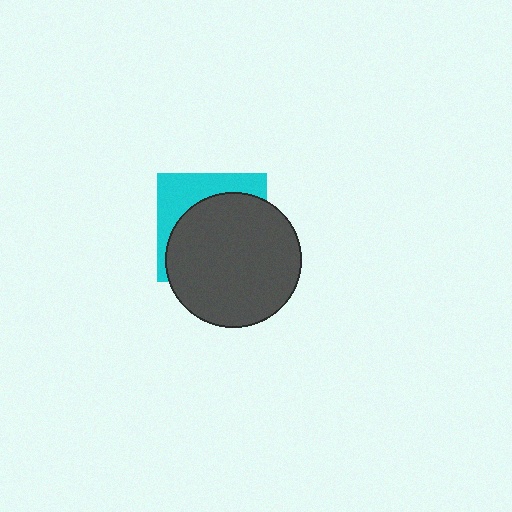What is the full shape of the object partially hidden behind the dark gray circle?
The partially hidden object is a cyan square.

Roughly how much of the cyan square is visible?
A small part of it is visible (roughly 32%).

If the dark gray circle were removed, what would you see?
You would see the complete cyan square.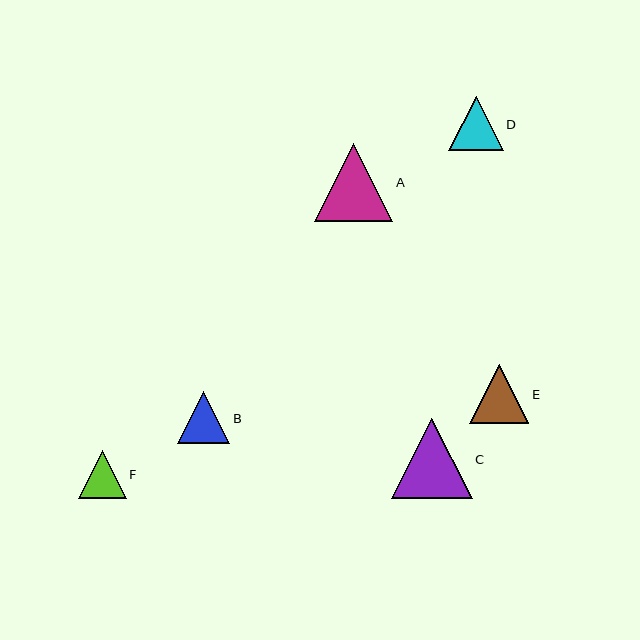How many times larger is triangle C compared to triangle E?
Triangle C is approximately 1.4 times the size of triangle E.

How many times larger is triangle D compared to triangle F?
Triangle D is approximately 1.1 times the size of triangle F.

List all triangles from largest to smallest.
From largest to smallest: C, A, E, D, B, F.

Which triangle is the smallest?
Triangle F is the smallest with a size of approximately 48 pixels.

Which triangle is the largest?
Triangle C is the largest with a size of approximately 80 pixels.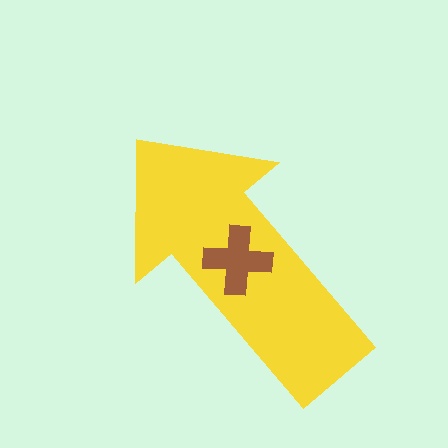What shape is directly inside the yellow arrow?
The brown cross.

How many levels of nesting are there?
2.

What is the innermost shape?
The brown cross.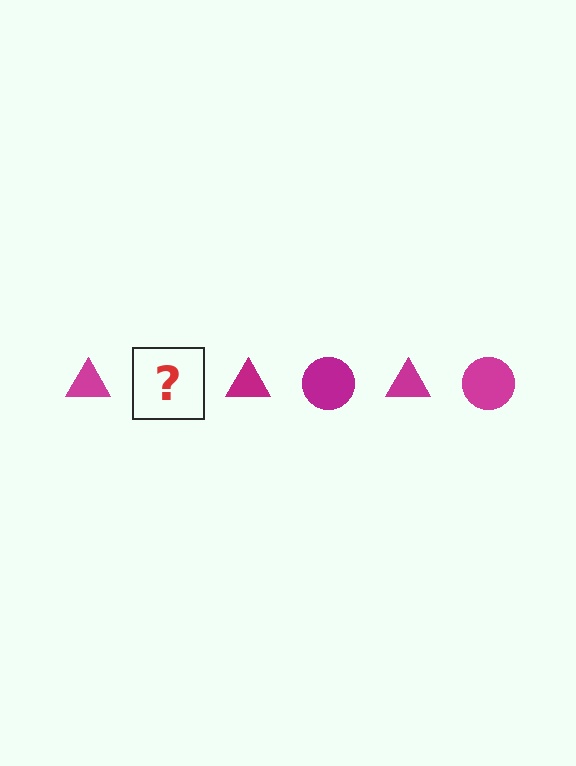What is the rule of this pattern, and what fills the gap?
The rule is that the pattern cycles through triangle, circle shapes in magenta. The gap should be filled with a magenta circle.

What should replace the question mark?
The question mark should be replaced with a magenta circle.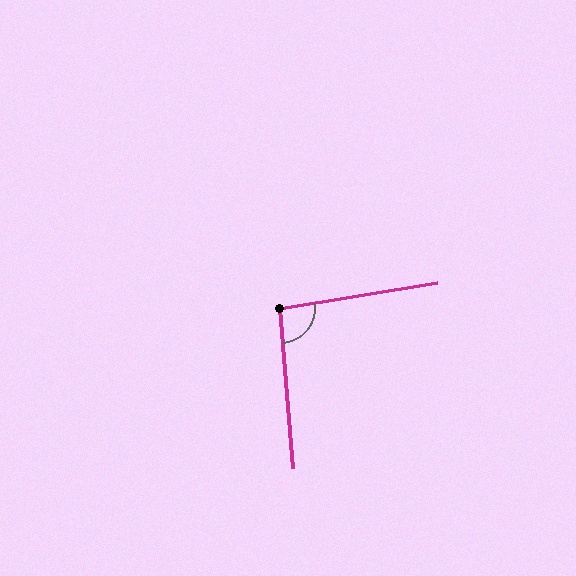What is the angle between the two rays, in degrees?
Approximately 95 degrees.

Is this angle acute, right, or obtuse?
It is approximately a right angle.